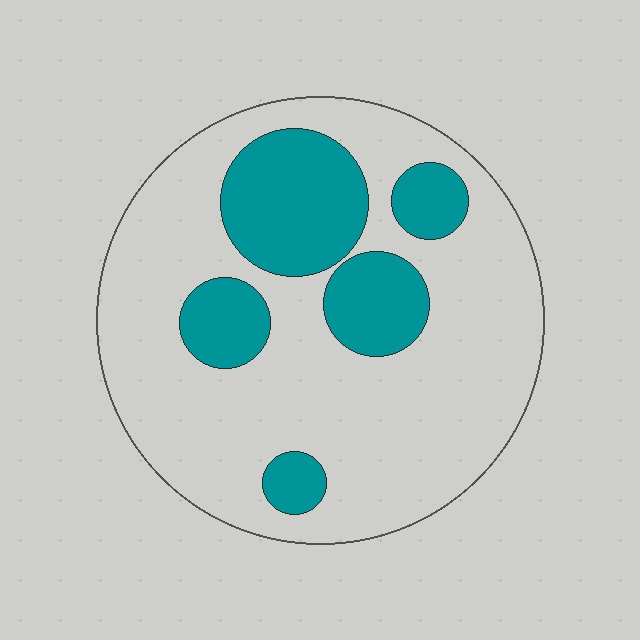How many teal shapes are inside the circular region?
5.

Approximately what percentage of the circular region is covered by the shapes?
Approximately 25%.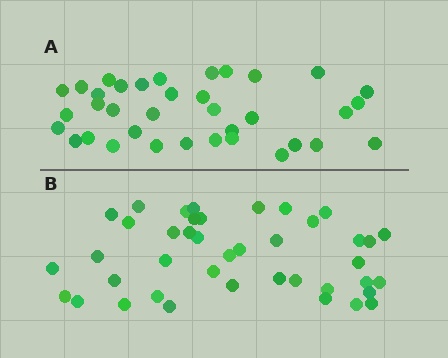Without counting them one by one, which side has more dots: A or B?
Region B (the bottom region) has more dots.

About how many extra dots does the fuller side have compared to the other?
Region B has about 5 more dots than region A.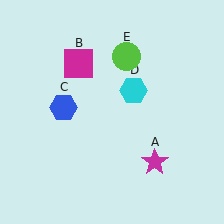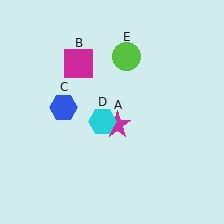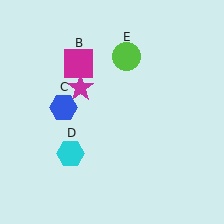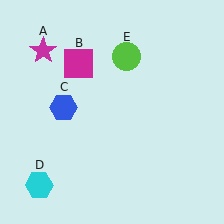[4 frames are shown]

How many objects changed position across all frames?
2 objects changed position: magenta star (object A), cyan hexagon (object D).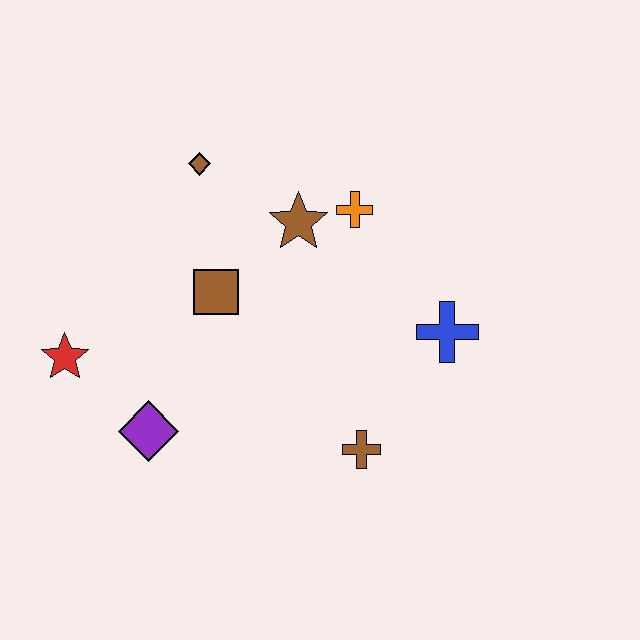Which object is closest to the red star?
The purple diamond is closest to the red star.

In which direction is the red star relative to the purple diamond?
The red star is to the left of the purple diamond.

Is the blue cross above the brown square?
No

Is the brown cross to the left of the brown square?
No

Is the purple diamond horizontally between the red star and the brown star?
Yes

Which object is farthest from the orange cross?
The red star is farthest from the orange cross.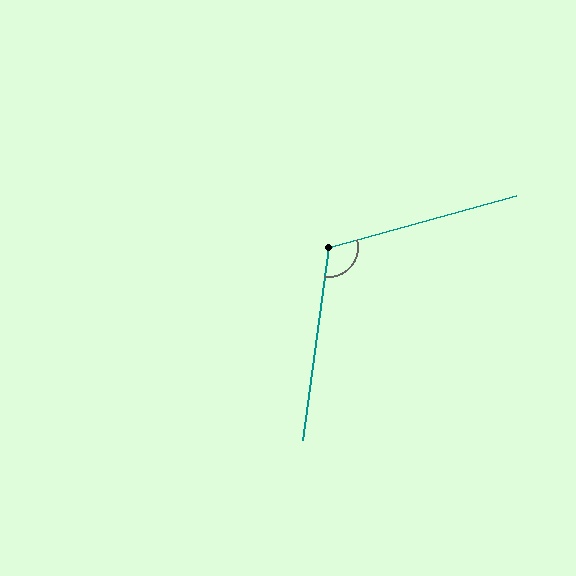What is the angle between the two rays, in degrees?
Approximately 113 degrees.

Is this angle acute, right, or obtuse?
It is obtuse.